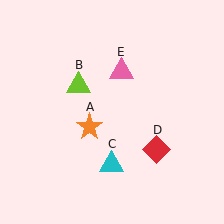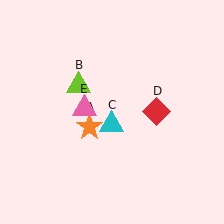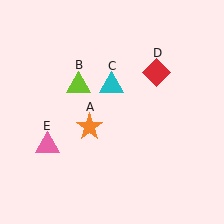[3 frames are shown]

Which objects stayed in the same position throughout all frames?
Orange star (object A) and lime triangle (object B) remained stationary.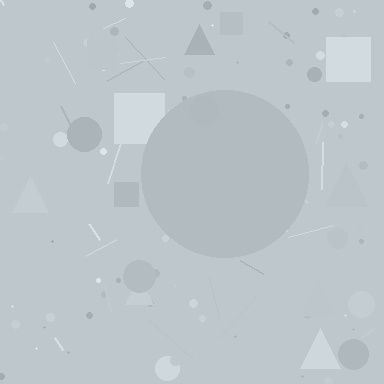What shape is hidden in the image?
A circle is hidden in the image.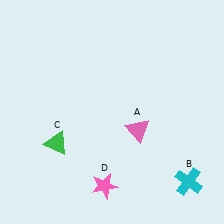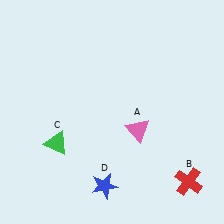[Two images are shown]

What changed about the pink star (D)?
In Image 1, D is pink. In Image 2, it changed to blue.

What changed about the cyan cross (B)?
In Image 1, B is cyan. In Image 2, it changed to red.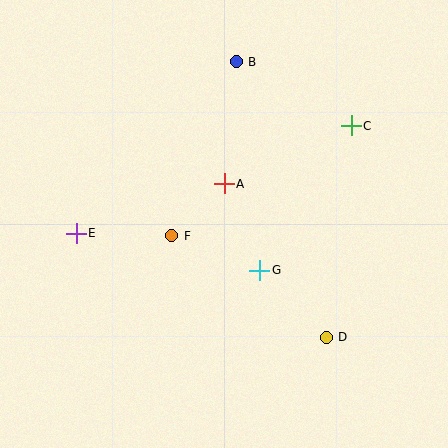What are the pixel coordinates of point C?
Point C is at (351, 126).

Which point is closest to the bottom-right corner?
Point D is closest to the bottom-right corner.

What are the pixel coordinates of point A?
Point A is at (224, 184).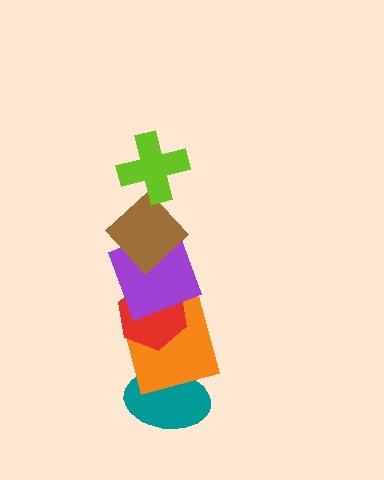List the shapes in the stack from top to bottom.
From top to bottom: the lime cross, the brown diamond, the purple square, the red hexagon, the orange square, the teal ellipse.